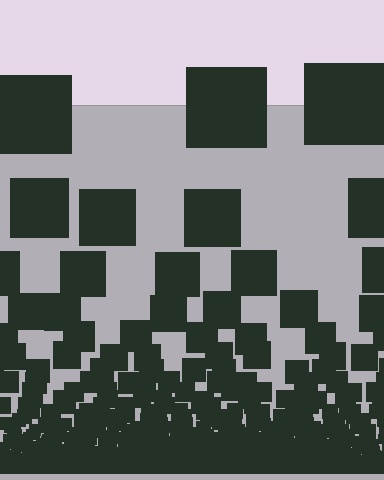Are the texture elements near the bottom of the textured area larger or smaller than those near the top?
Smaller. The gradient is inverted — elements near the bottom are smaller and denser.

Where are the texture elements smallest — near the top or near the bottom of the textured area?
Near the bottom.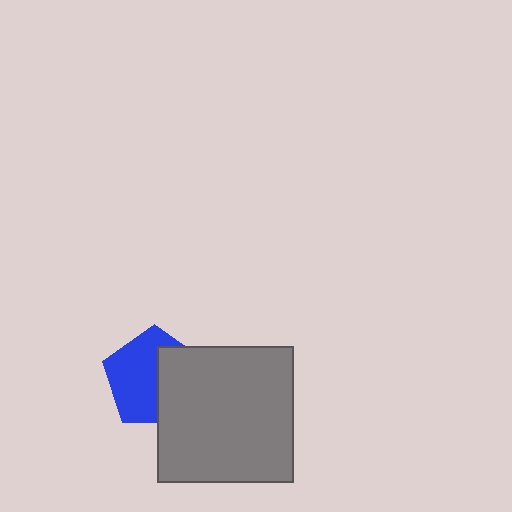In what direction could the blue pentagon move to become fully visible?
The blue pentagon could move left. That would shift it out from behind the gray rectangle entirely.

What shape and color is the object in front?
The object in front is a gray rectangle.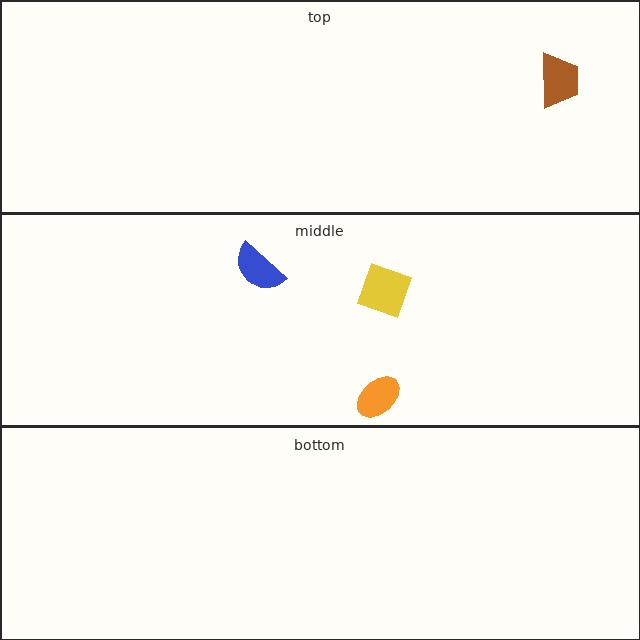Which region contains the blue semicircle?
The middle region.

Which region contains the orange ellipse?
The middle region.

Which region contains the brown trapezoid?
The top region.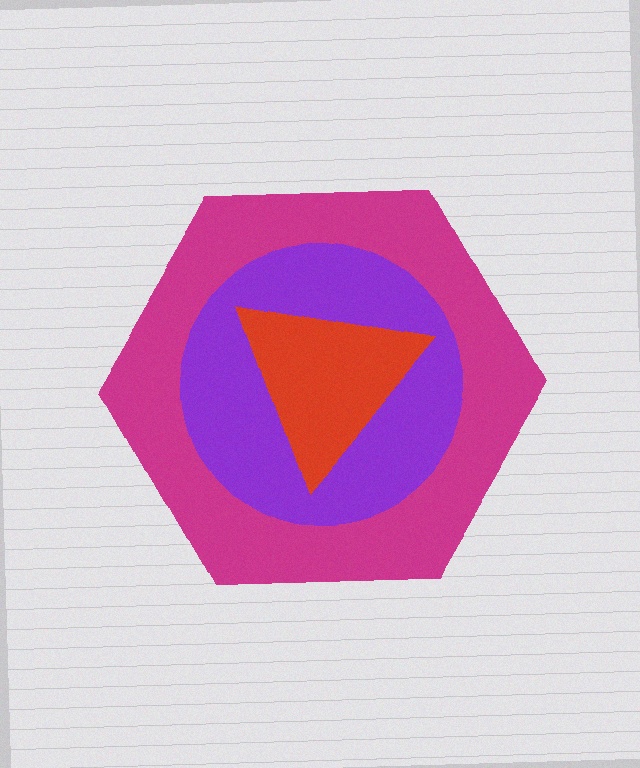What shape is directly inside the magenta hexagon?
The purple circle.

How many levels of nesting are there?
3.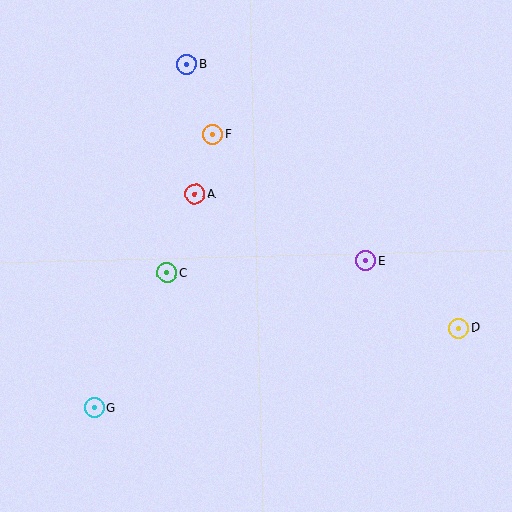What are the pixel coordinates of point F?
Point F is at (213, 134).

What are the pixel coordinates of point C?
Point C is at (167, 273).